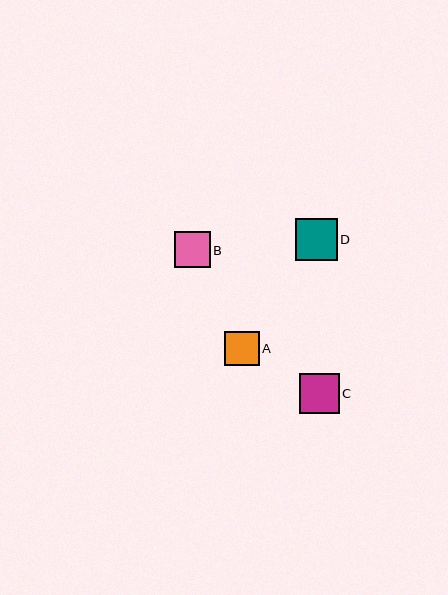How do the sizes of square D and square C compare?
Square D and square C are approximately the same size.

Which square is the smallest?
Square A is the smallest with a size of approximately 34 pixels.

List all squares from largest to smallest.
From largest to smallest: D, C, B, A.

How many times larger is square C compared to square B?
Square C is approximately 1.1 times the size of square B.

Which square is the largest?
Square D is the largest with a size of approximately 42 pixels.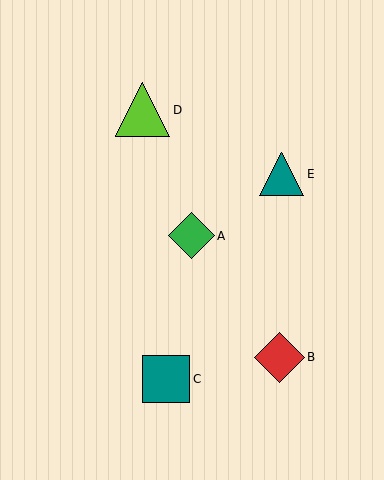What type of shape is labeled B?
Shape B is a red diamond.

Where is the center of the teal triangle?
The center of the teal triangle is at (282, 174).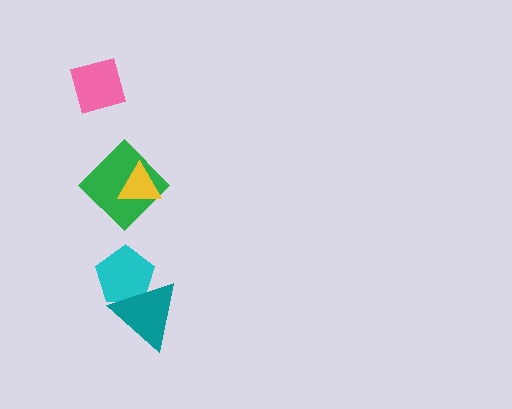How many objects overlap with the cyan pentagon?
1 object overlaps with the cyan pentagon.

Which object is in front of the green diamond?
The yellow triangle is in front of the green diamond.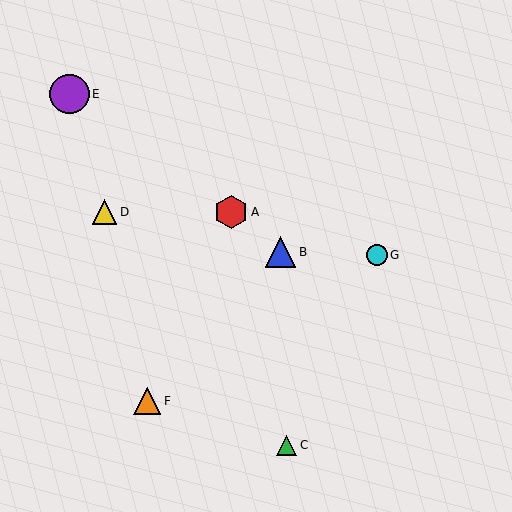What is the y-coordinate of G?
Object G is at y≈255.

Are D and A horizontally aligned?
Yes, both are at y≈212.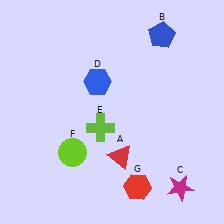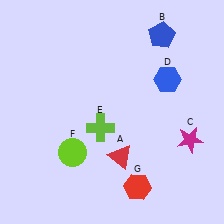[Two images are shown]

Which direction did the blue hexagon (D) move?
The blue hexagon (D) moved right.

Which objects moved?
The objects that moved are: the magenta star (C), the blue hexagon (D).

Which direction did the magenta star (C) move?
The magenta star (C) moved up.